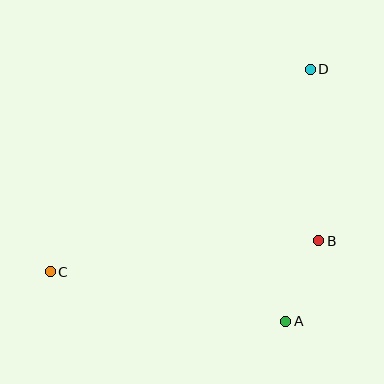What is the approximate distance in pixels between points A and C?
The distance between A and C is approximately 240 pixels.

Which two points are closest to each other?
Points A and B are closest to each other.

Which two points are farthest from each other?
Points C and D are farthest from each other.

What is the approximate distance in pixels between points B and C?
The distance between B and C is approximately 270 pixels.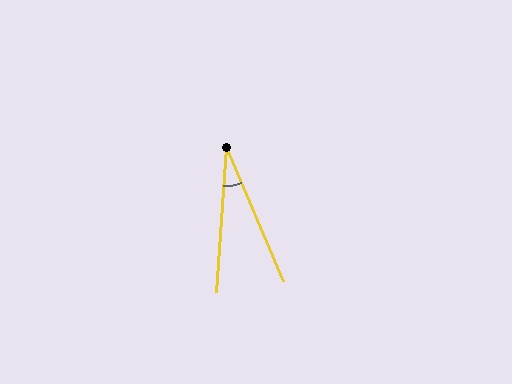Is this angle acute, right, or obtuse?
It is acute.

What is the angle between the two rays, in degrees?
Approximately 27 degrees.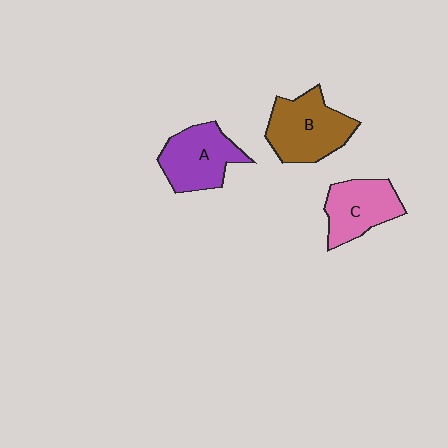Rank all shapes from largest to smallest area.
From largest to smallest: B (brown), A (purple), C (pink).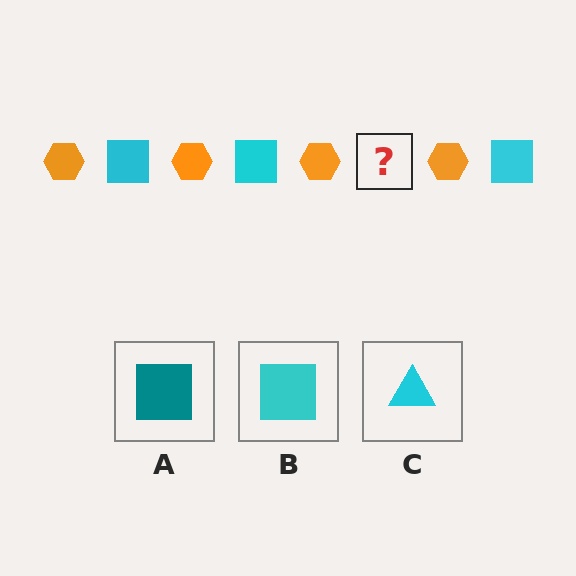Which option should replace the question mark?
Option B.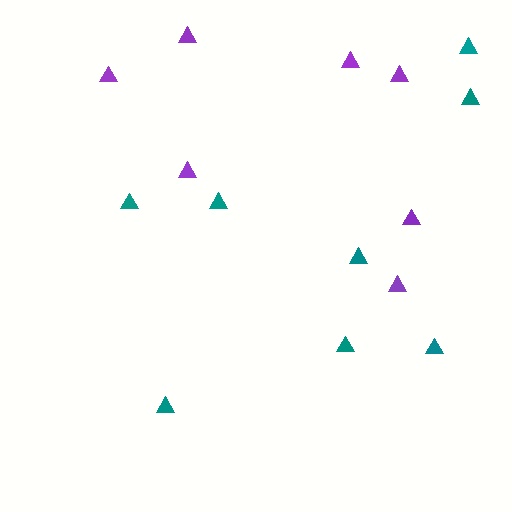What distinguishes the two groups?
There are 2 groups: one group of teal triangles (8) and one group of purple triangles (7).